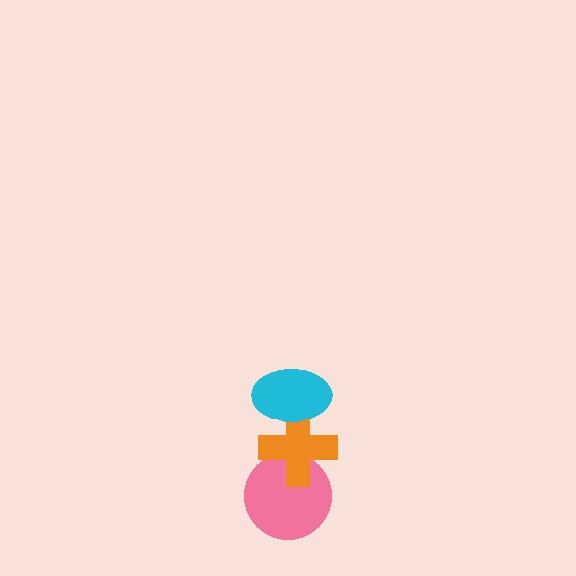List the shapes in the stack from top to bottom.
From top to bottom: the cyan ellipse, the orange cross, the pink circle.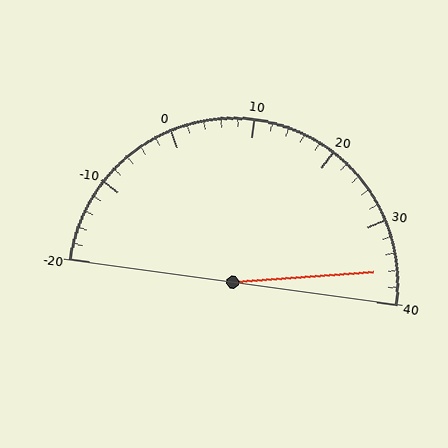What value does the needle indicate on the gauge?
The needle indicates approximately 36.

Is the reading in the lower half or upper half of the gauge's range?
The reading is in the upper half of the range (-20 to 40).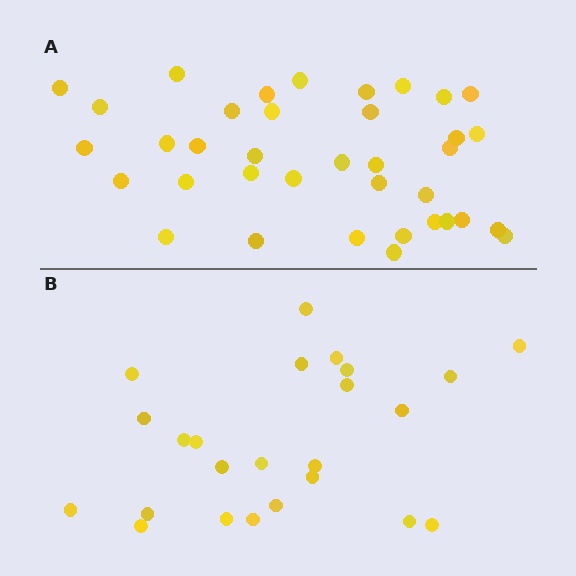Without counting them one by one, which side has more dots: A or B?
Region A (the top region) has more dots.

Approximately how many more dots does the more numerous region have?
Region A has approximately 15 more dots than region B.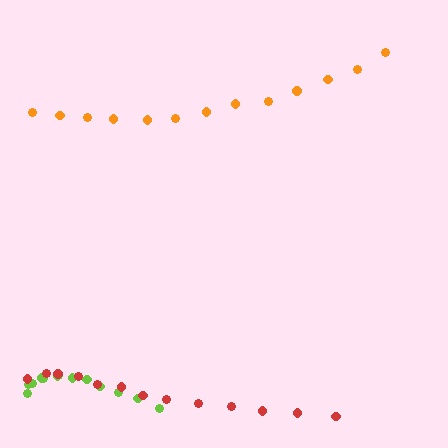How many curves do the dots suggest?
There are 3 distinct paths.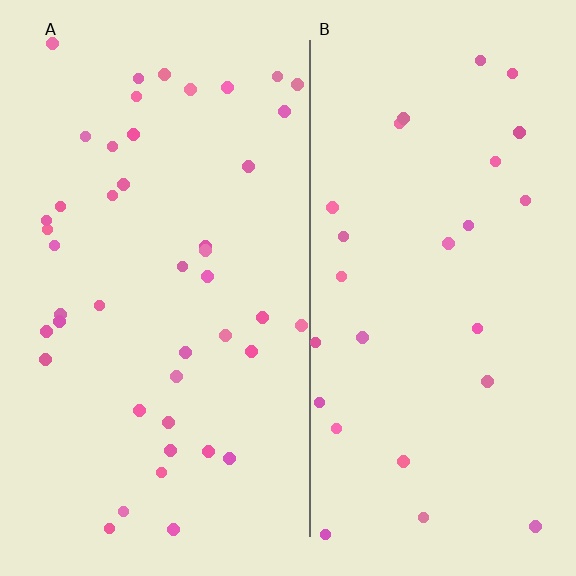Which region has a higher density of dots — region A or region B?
A (the left).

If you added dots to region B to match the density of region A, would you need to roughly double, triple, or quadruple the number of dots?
Approximately double.